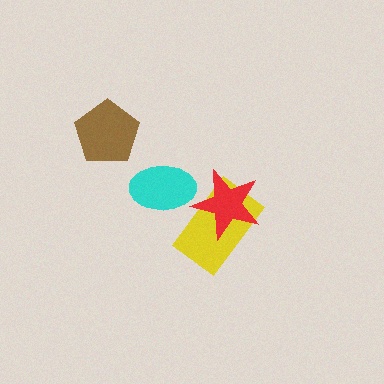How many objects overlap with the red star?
1 object overlaps with the red star.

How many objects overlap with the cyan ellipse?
1 object overlaps with the cyan ellipse.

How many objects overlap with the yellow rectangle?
2 objects overlap with the yellow rectangle.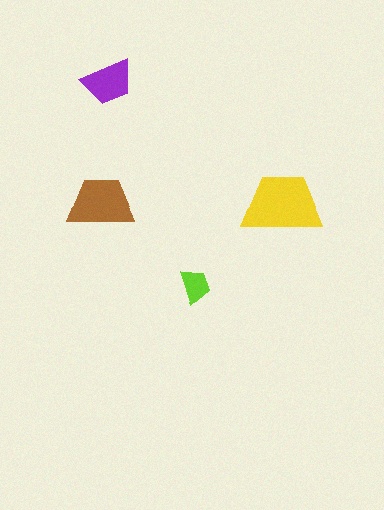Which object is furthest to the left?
The brown trapezoid is leftmost.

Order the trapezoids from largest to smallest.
the yellow one, the brown one, the purple one, the lime one.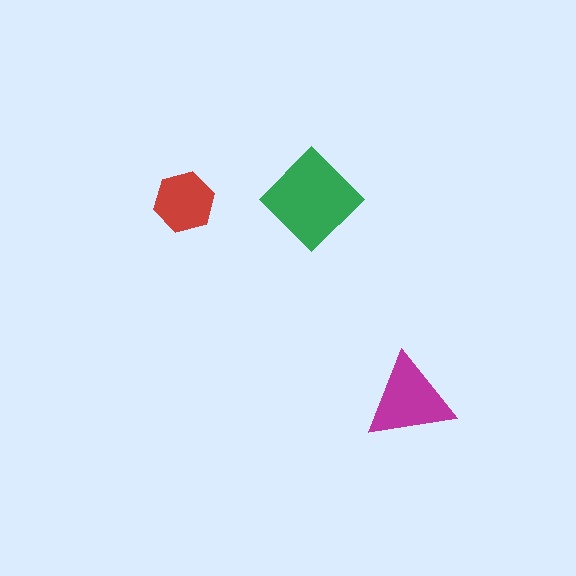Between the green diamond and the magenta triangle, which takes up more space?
The green diamond.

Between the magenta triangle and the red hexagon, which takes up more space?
The magenta triangle.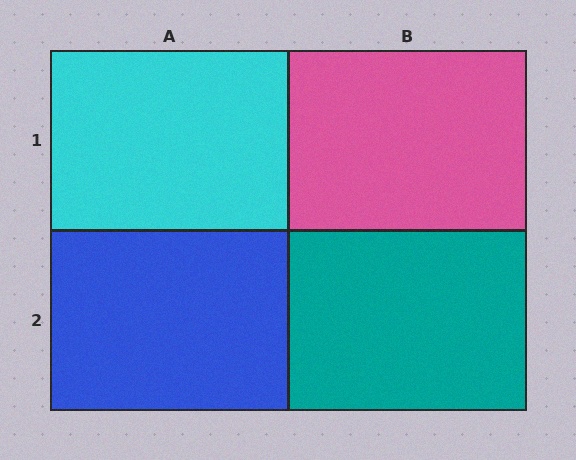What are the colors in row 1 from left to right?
Cyan, pink.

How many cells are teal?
1 cell is teal.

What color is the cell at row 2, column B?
Teal.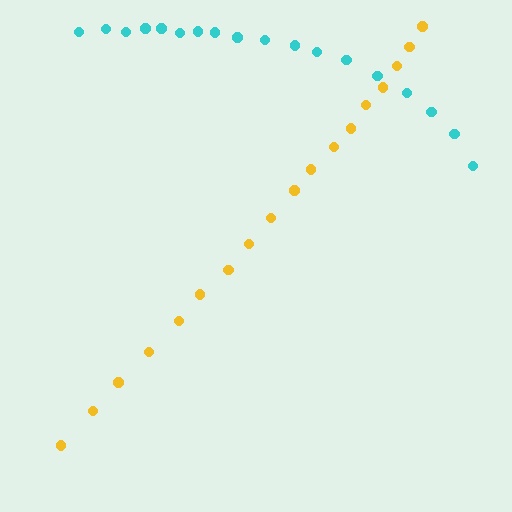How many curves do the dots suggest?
There are 2 distinct paths.